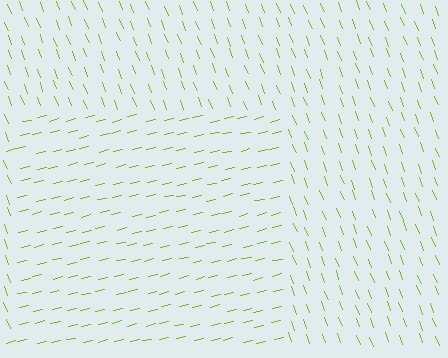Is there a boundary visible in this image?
Yes, there is a texture boundary formed by a change in line orientation.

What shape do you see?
I see a rectangle.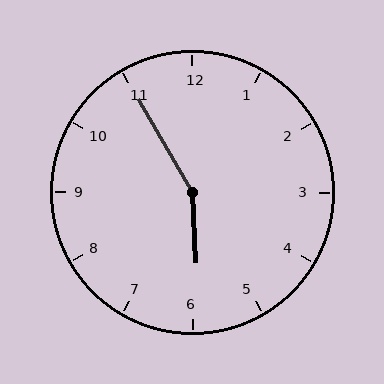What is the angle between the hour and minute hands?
Approximately 152 degrees.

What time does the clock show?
5:55.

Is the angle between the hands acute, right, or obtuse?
It is obtuse.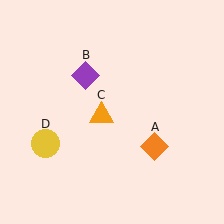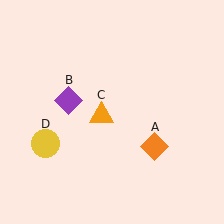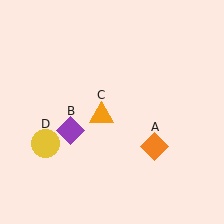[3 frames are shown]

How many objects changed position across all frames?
1 object changed position: purple diamond (object B).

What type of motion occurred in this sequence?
The purple diamond (object B) rotated counterclockwise around the center of the scene.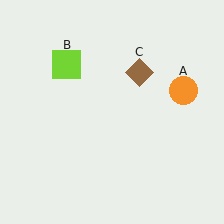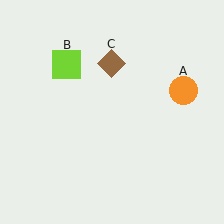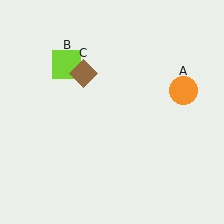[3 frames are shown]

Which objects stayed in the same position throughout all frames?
Orange circle (object A) and lime square (object B) remained stationary.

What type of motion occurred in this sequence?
The brown diamond (object C) rotated counterclockwise around the center of the scene.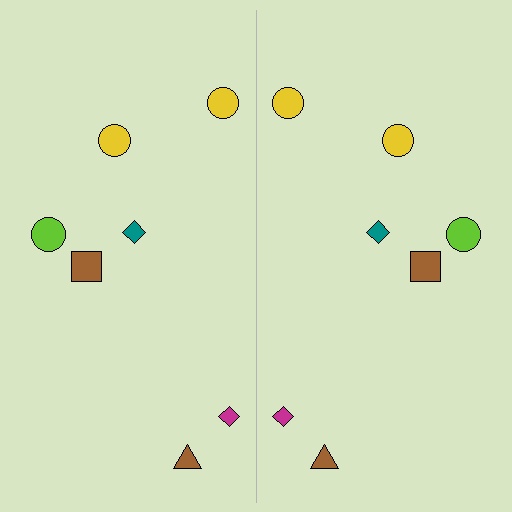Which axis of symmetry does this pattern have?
The pattern has a vertical axis of symmetry running through the center of the image.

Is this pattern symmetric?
Yes, this pattern has bilateral (reflection) symmetry.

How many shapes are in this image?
There are 14 shapes in this image.